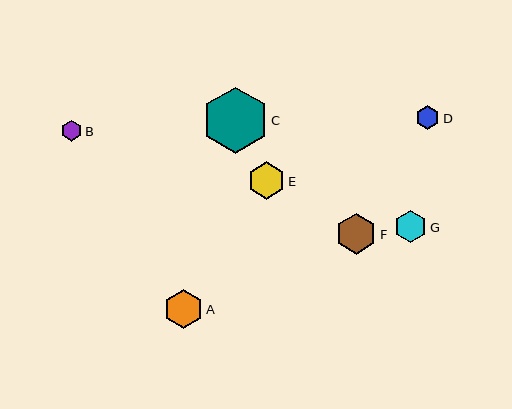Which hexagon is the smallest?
Hexagon B is the smallest with a size of approximately 21 pixels.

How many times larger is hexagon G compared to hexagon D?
Hexagon G is approximately 1.4 times the size of hexagon D.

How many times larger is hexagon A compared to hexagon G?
Hexagon A is approximately 1.2 times the size of hexagon G.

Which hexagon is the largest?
Hexagon C is the largest with a size of approximately 66 pixels.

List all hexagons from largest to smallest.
From largest to smallest: C, F, A, E, G, D, B.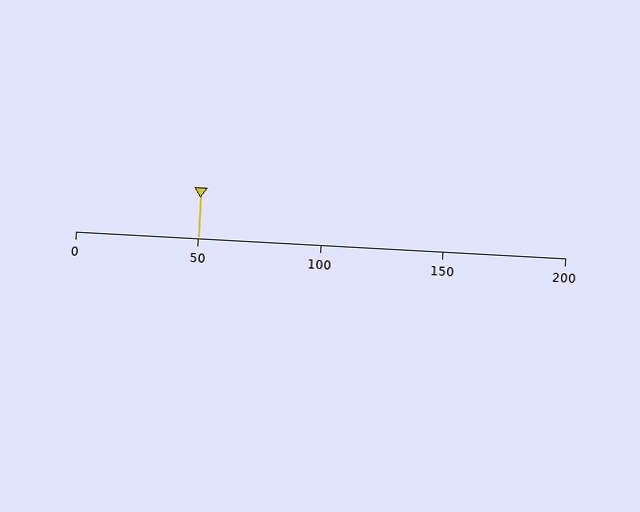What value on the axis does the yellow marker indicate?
The marker indicates approximately 50.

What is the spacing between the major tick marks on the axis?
The major ticks are spaced 50 apart.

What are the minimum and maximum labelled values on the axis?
The axis runs from 0 to 200.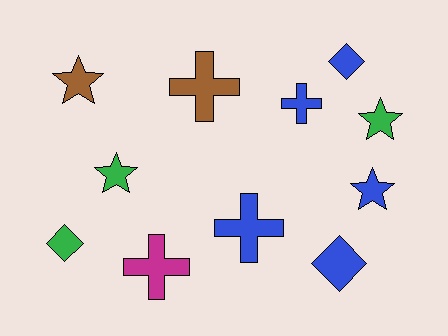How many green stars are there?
There are 2 green stars.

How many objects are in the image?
There are 11 objects.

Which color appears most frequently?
Blue, with 5 objects.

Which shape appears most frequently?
Cross, with 4 objects.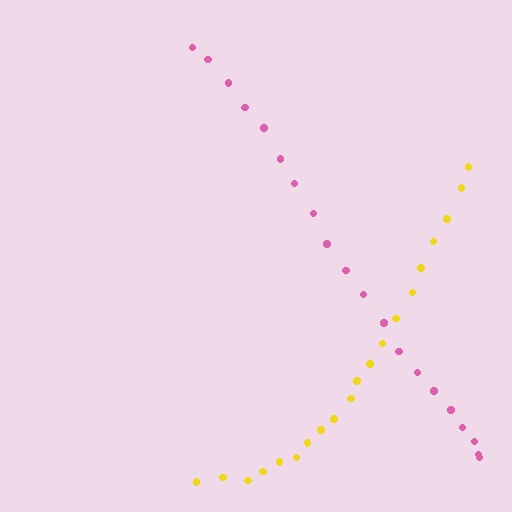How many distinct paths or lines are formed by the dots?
There are 2 distinct paths.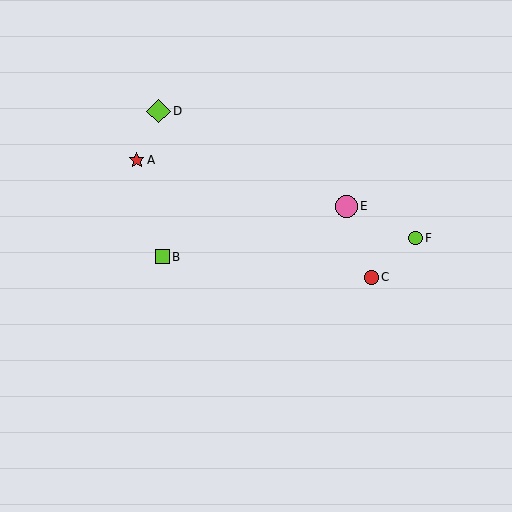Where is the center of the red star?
The center of the red star is at (137, 160).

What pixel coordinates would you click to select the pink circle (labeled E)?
Click at (346, 206) to select the pink circle E.